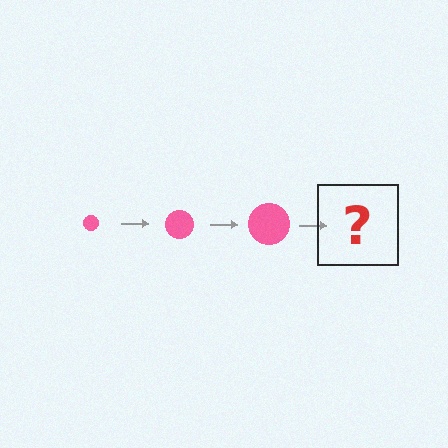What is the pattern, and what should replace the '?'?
The pattern is that the circle gets progressively larger each step. The '?' should be a pink circle, larger than the previous one.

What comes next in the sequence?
The next element should be a pink circle, larger than the previous one.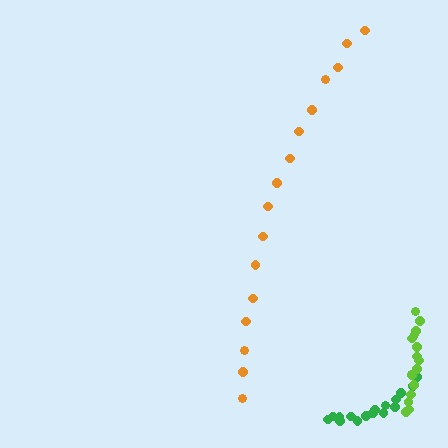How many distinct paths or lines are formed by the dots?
There are 3 distinct paths.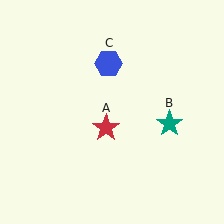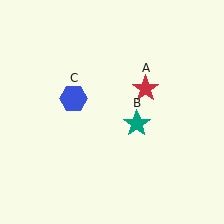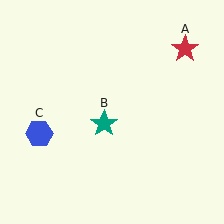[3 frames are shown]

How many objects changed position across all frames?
3 objects changed position: red star (object A), teal star (object B), blue hexagon (object C).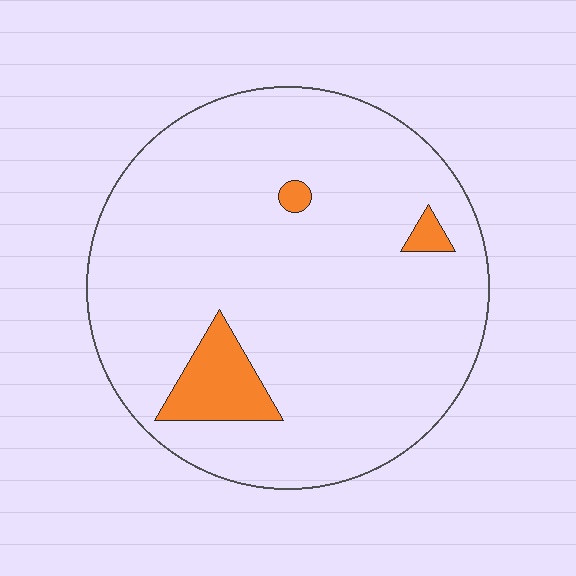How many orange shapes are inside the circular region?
3.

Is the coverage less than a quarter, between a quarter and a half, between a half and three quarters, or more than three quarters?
Less than a quarter.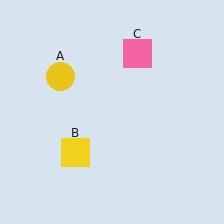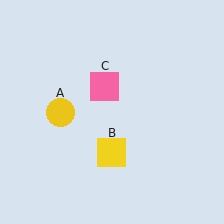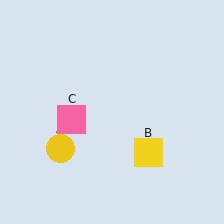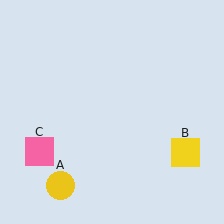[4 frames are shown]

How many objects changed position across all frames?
3 objects changed position: yellow circle (object A), yellow square (object B), pink square (object C).